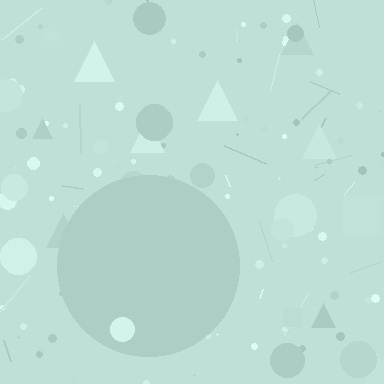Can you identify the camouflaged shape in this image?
The camouflaged shape is a circle.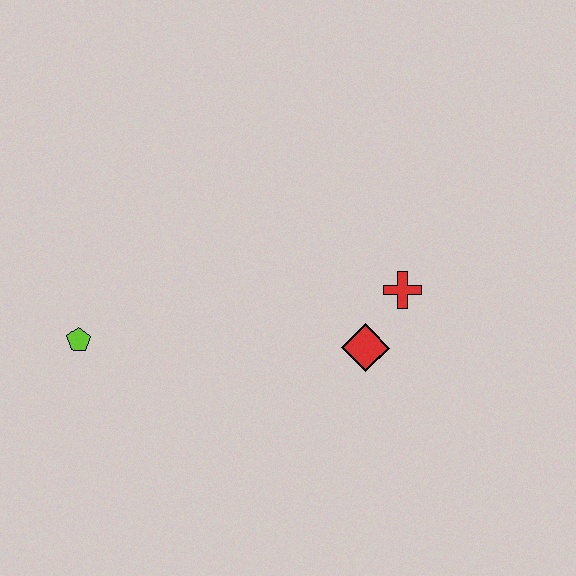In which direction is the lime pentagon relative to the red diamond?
The lime pentagon is to the left of the red diamond.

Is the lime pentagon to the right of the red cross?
No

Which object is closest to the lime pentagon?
The red diamond is closest to the lime pentagon.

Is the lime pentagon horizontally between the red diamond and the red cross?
No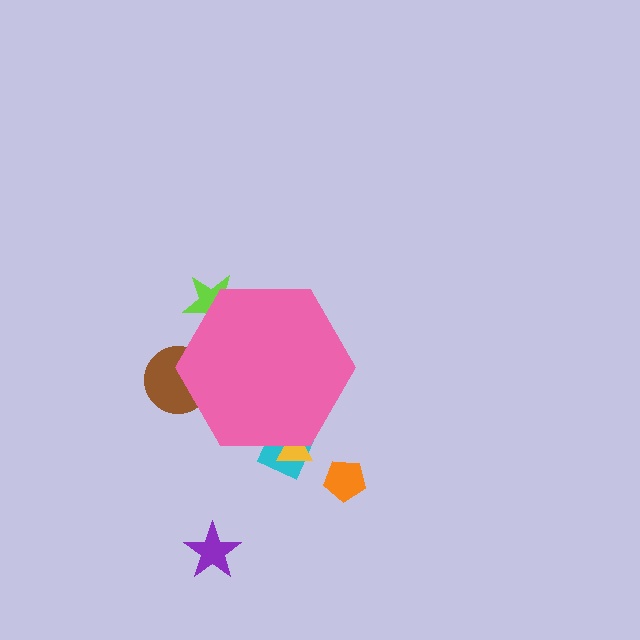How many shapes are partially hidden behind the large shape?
4 shapes are partially hidden.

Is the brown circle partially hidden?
Yes, the brown circle is partially hidden behind the pink hexagon.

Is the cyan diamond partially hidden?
Yes, the cyan diamond is partially hidden behind the pink hexagon.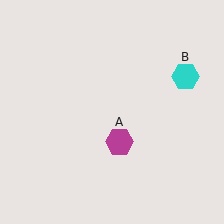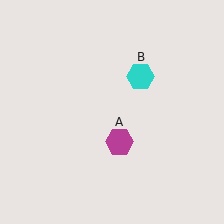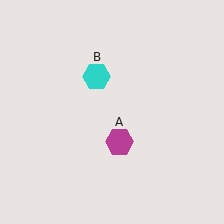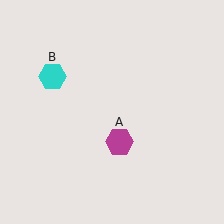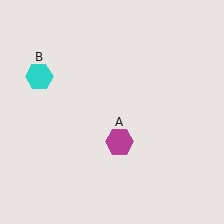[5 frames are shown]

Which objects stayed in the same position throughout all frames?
Magenta hexagon (object A) remained stationary.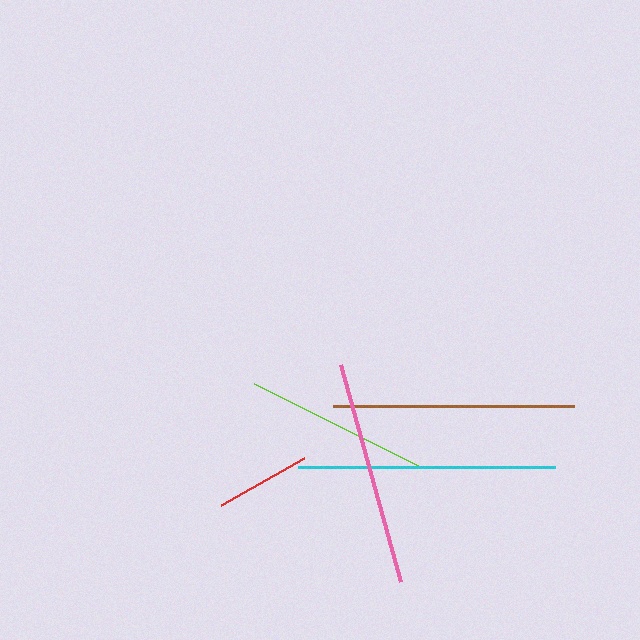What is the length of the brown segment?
The brown segment is approximately 241 pixels long.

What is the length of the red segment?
The red segment is approximately 96 pixels long.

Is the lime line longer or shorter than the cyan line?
The cyan line is longer than the lime line.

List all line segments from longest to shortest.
From longest to shortest: cyan, brown, pink, lime, red.